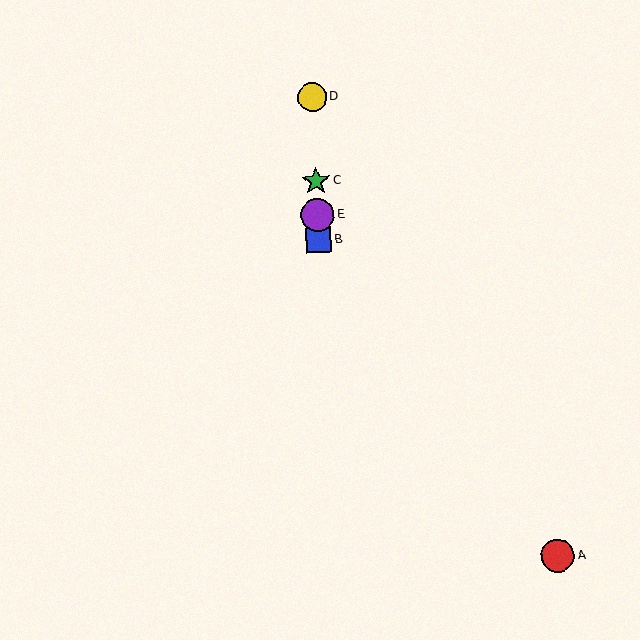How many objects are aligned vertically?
4 objects (B, C, D, E) are aligned vertically.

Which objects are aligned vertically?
Objects B, C, D, E are aligned vertically.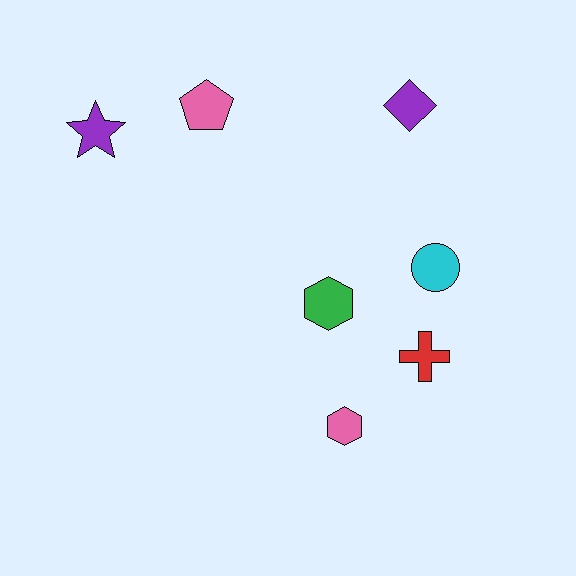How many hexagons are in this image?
There are 2 hexagons.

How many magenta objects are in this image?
There are no magenta objects.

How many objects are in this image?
There are 7 objects.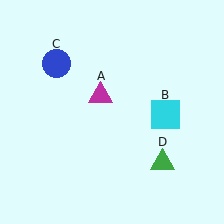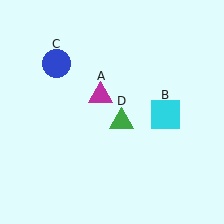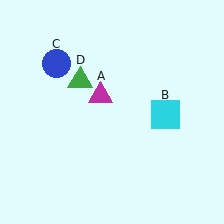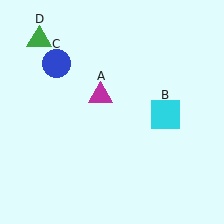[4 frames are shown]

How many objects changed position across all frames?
1 object changed position: green triangle (object D).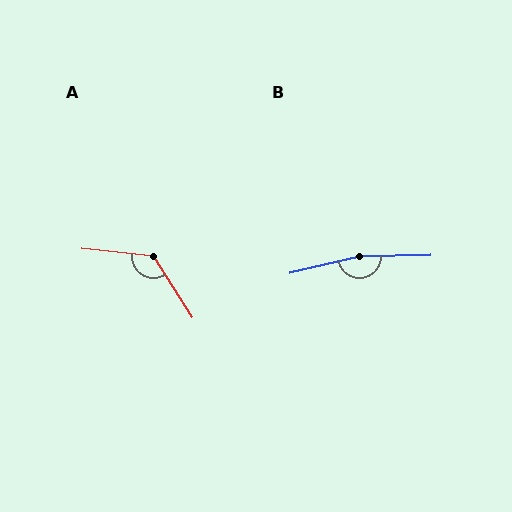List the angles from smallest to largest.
A (129°), B (168°).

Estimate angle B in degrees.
Approximately 168 degrees.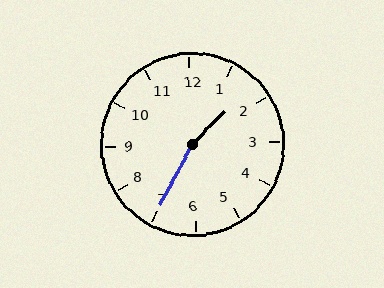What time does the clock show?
1:35.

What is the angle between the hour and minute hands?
Approximately 162 degrees.